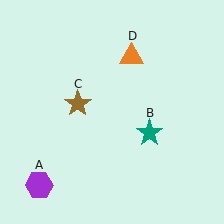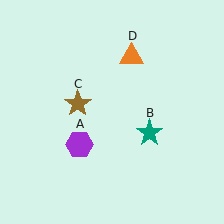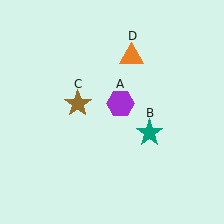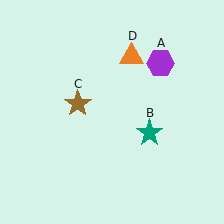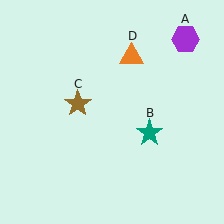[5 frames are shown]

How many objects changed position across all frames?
1 object changed position: purple hexagon (object A).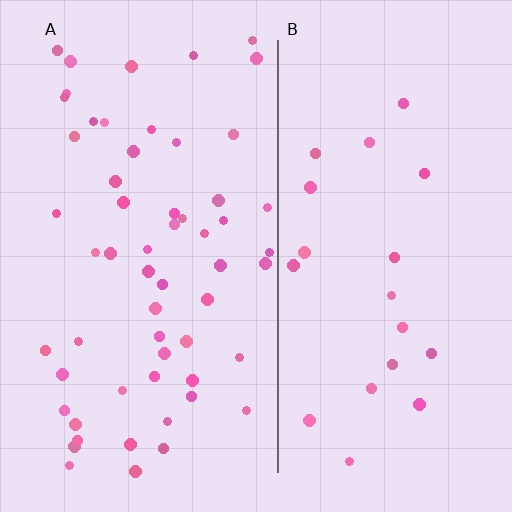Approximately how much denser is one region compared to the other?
Approximately 2.9× — region A over region B.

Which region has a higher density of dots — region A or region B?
A (the left).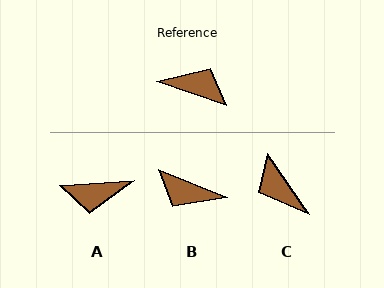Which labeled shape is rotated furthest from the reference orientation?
B, about 177 degrees away.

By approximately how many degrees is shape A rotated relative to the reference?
Approximately 157 degrees clockwise.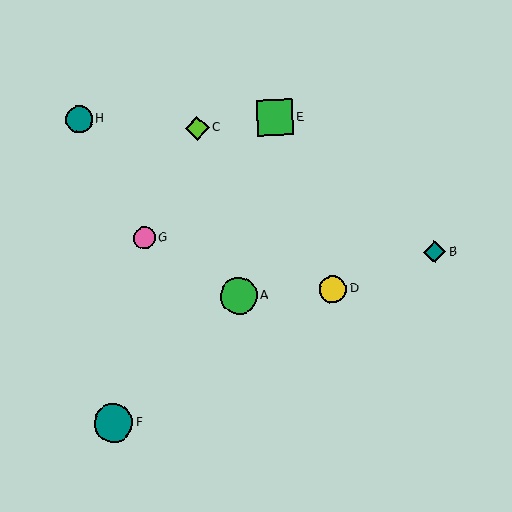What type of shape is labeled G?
Shape G is a pink circle.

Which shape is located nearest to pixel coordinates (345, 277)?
The yellow circle (labeled D) at (333, 289) is nearest to that location.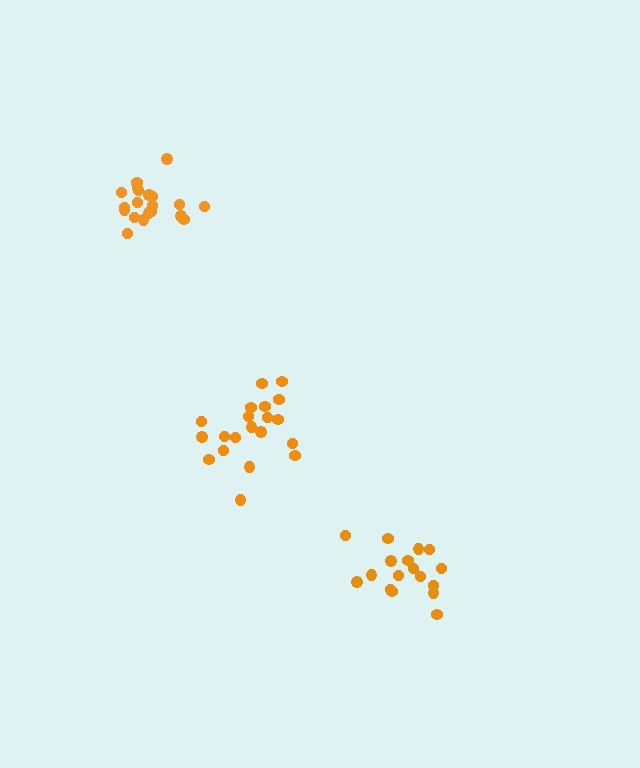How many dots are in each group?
Group 1: 20 dots, Group 2: 20 dots, Group 3: 17 dots (57 total).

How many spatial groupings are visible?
There are 3 spatial groupings.